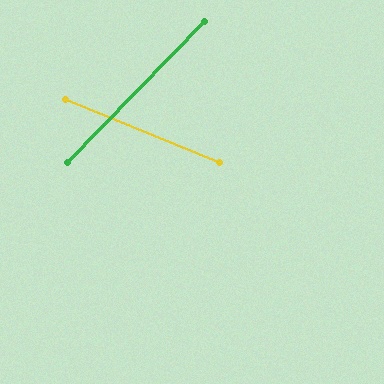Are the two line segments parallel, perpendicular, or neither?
Neither parallel nor perpendicular — they differ by about 68°.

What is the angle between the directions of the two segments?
Approximately 68 degrees.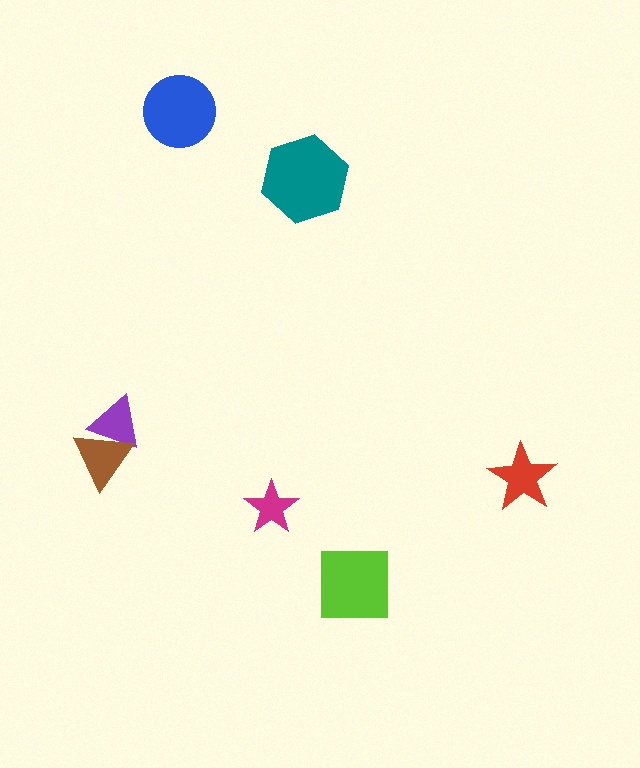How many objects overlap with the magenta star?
0 objects overlap with the magenta star.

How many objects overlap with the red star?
0 objects overlap with the red star.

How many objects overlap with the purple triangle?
1 object overlaps with the purple triangle.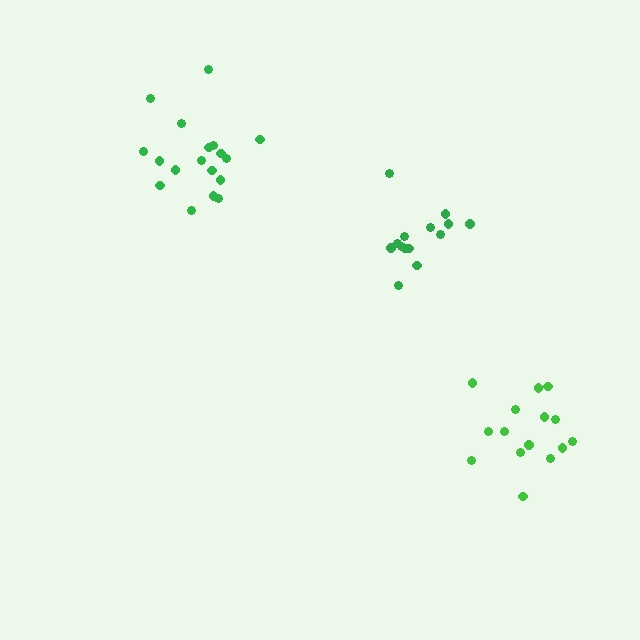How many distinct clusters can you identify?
There are 3 distinct clusters.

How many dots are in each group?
Group 1: 14 dots, Group 2: 15 dots, Group 3: 18 dots (47 total).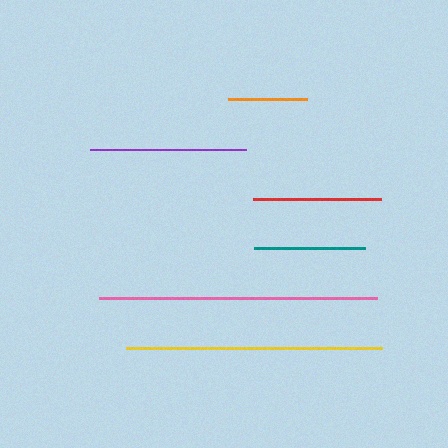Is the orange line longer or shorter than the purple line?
The purple line is longer than the orange line.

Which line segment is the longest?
The pink line is the longest at approximately 279 pixels.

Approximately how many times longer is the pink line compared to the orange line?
The pink line is approximately 3.5 times the length of the orange line.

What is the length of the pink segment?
The pink segment is approximately 279 pixels long.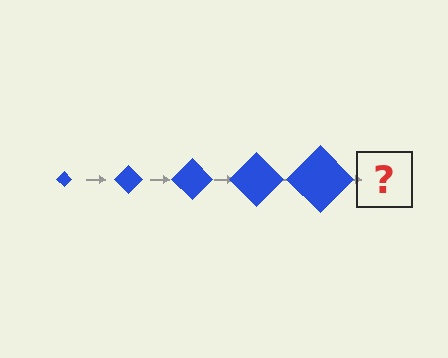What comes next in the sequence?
The next element should be a blue diamond, larger than the previous one.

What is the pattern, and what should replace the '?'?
The pattern is that the diamond gets progressively larger each step. The '?' should be a blue diamond, larger than the previous one.